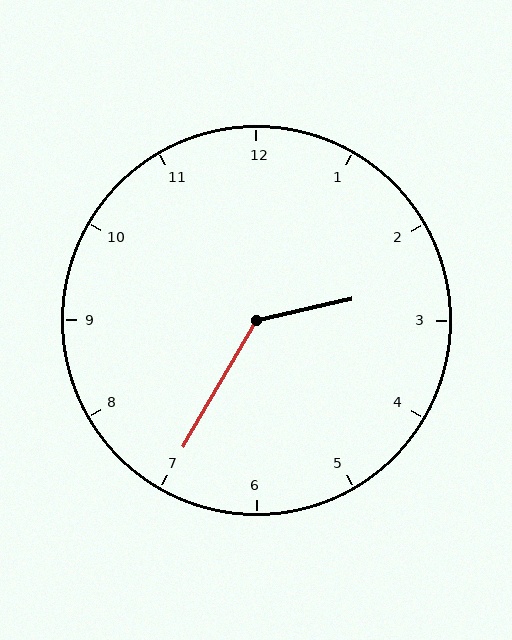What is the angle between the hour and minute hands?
Approximately 132 degrees.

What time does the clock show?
2:35.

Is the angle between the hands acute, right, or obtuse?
It is obtuse.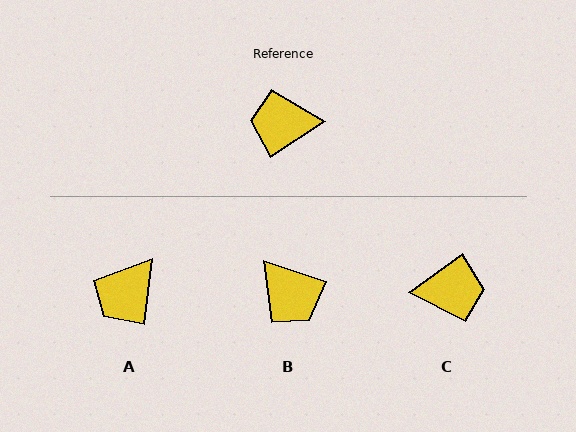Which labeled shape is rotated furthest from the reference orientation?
C, about 176 degrees away.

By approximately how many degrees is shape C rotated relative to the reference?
Approximately 176 degrees clockwise.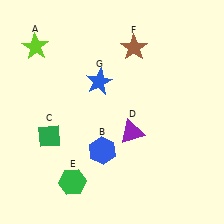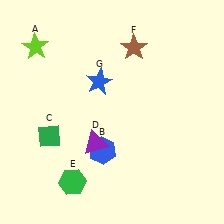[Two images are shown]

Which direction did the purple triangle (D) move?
The purple triangle (D) moved left.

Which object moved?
The purple triangle (D) moved left.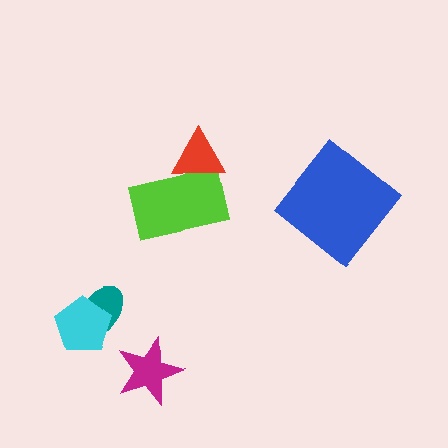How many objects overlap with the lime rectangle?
1 object overlaps with the lime rectangle.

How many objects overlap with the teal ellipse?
1 object overlaps with the teal ellipse.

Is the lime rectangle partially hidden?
Yes, it is partially covered by another shape.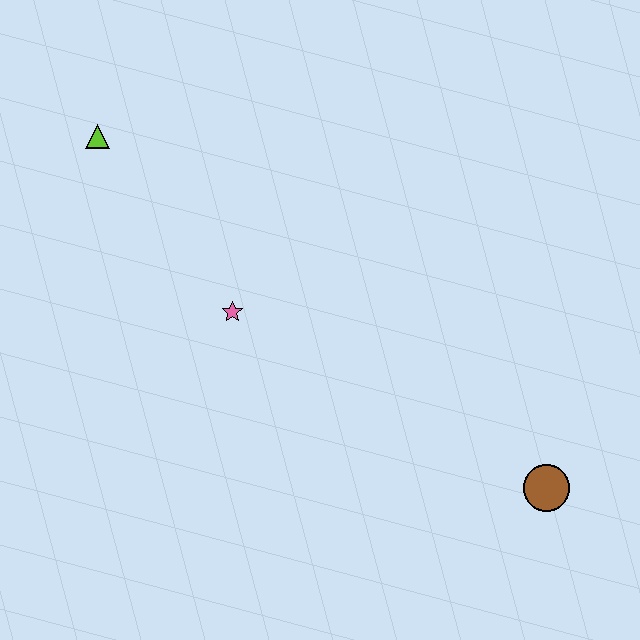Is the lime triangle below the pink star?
No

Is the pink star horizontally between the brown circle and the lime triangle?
Yes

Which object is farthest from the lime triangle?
The brown circle is farthest from the lime triangle.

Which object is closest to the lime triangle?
The pink star is closest to the lime triangle.